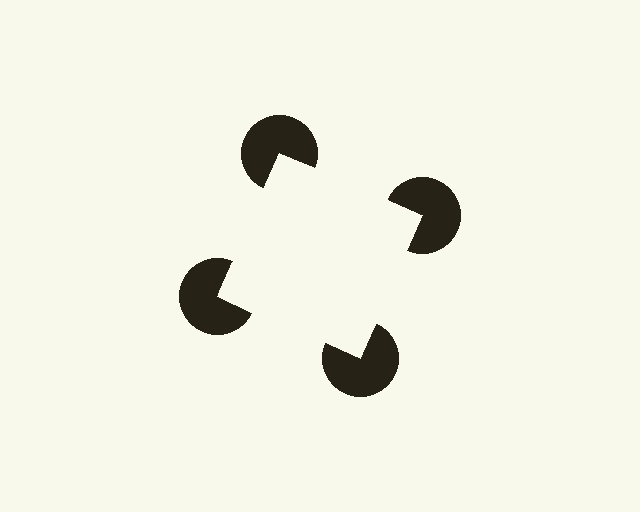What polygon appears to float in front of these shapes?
An illusory square — its edges are inferred from the aligned wedge cuts in the pac-man discs, not physically drawn.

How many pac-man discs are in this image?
There are 4 — one at each vertex of the illusory square.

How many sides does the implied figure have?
4 sides.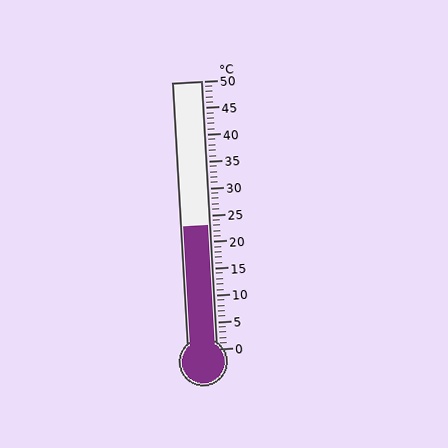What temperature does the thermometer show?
The thermometer shows approximately 23°C.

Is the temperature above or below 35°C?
The temperature is below 35°C.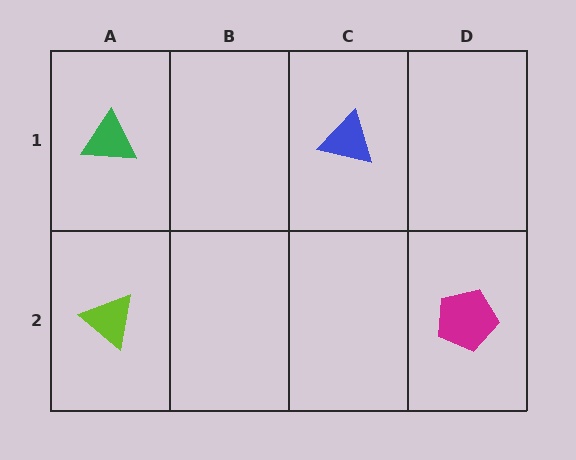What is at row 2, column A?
A lime triangle.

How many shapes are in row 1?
2 shapes.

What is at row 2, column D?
A magenta pentagon.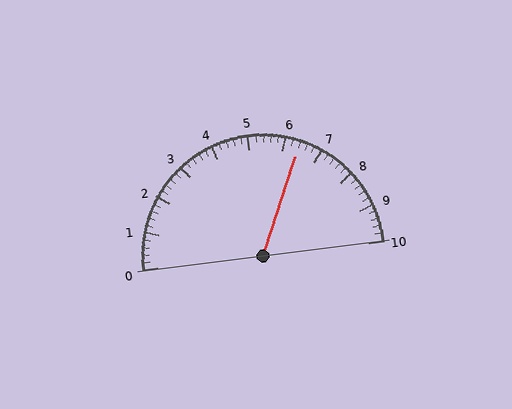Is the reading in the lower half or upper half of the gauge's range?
The reading is in the upper half of the range (0 to 10).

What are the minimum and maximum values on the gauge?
The gauge ranges from 0 to 10.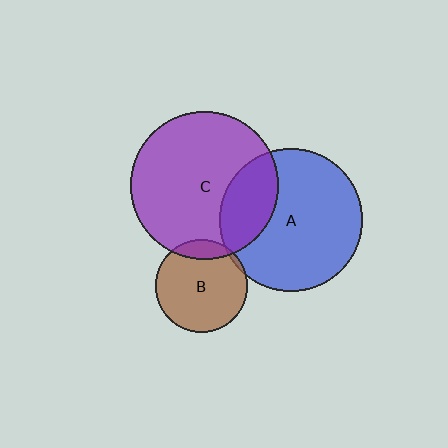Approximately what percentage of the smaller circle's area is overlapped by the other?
Approximately 25%.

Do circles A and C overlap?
Yes.